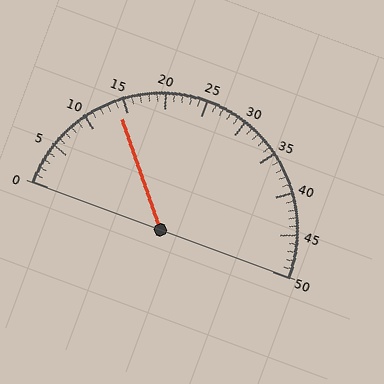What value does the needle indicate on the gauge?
The needle indicates approximately 14.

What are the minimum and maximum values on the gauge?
The gauge ranges from 0 to 50.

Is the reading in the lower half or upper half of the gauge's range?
The reading is in the lower half of the range (0 to 50).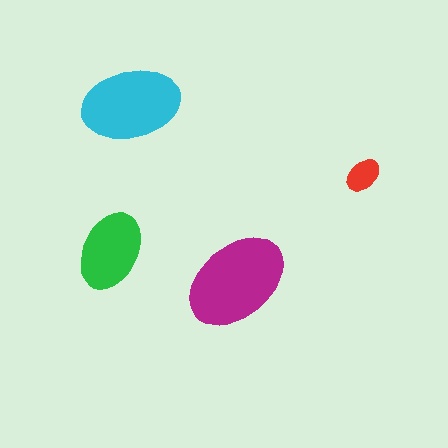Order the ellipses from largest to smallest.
the magenta one, the cyan one, the green one, the red one.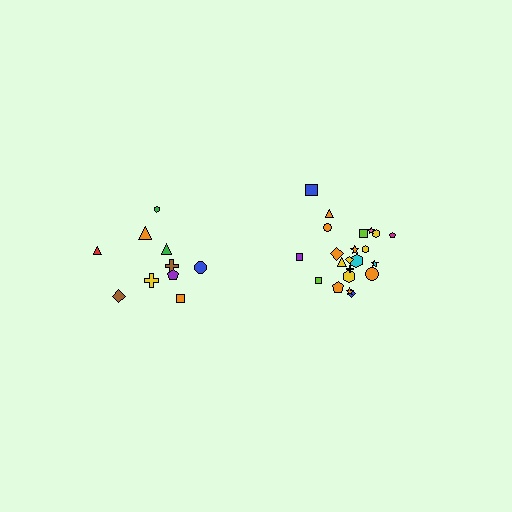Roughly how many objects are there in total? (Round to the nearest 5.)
Roughly 30 objects in total.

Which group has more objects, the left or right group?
The right group.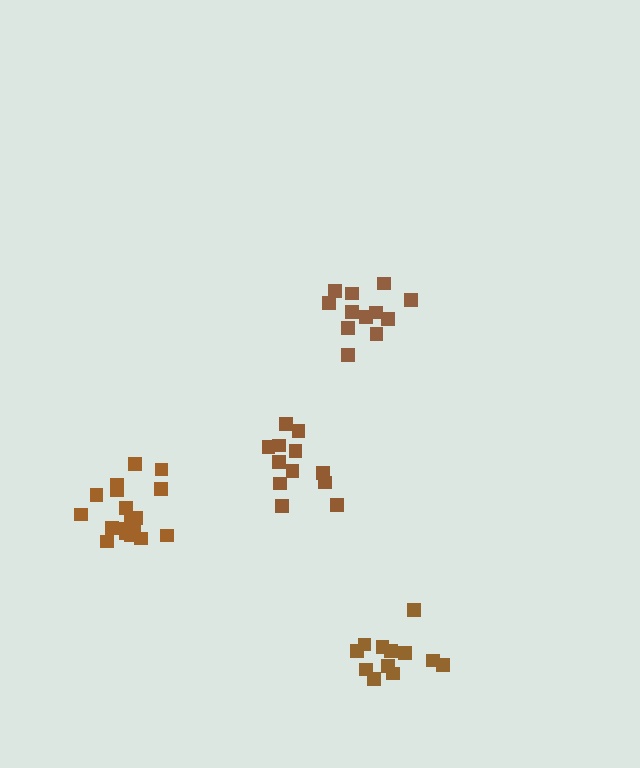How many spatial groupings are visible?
There are 4 spatial groupings.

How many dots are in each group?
Group 1: 12 dots, Group 2: 12 dots, Group 3: 12 dots, Group 4: 18 dots (54 total).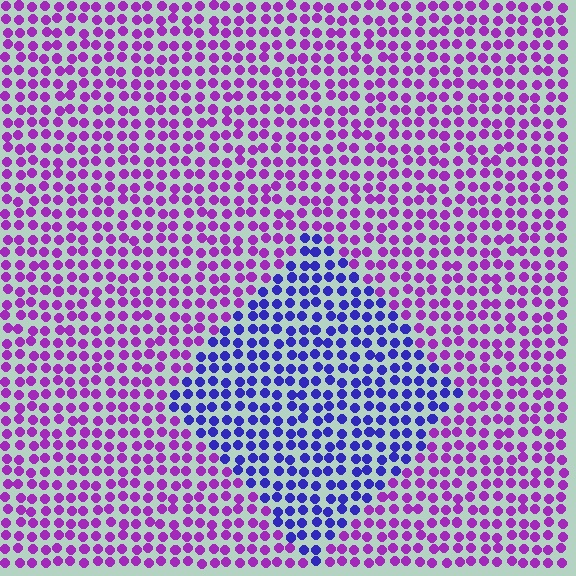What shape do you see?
I see a diamond.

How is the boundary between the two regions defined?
The boundary is defined purely by a slight shift in hue (about 47 degrees). Spacing, size, and orientation are identical on both sides.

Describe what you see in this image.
The image is filled with small purple elements in a uniform arrangement. A diamond-shaped region is visible where the elements are tinted to a slightly different hue, forming a subtle color boundary.